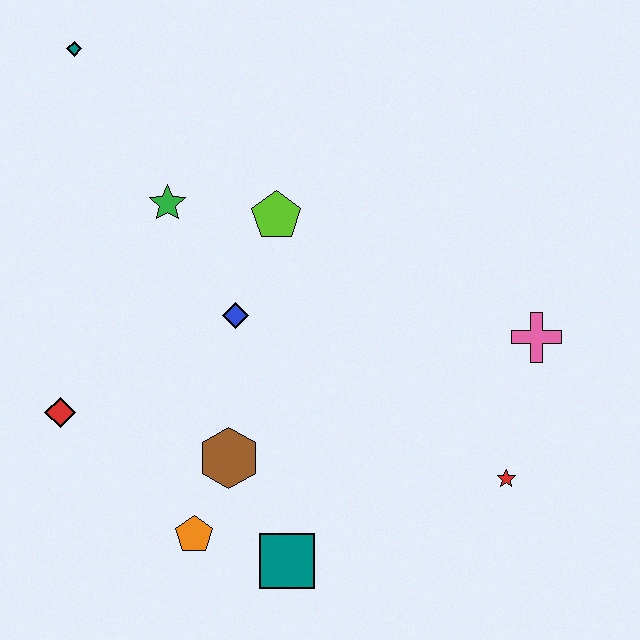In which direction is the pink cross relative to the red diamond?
The pink cross is to the right of the red diamond.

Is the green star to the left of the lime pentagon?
Yes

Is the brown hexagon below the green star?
Yes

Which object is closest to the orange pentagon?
The brown hexagon is closest to the orange pentagon.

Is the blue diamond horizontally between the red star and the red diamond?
Yes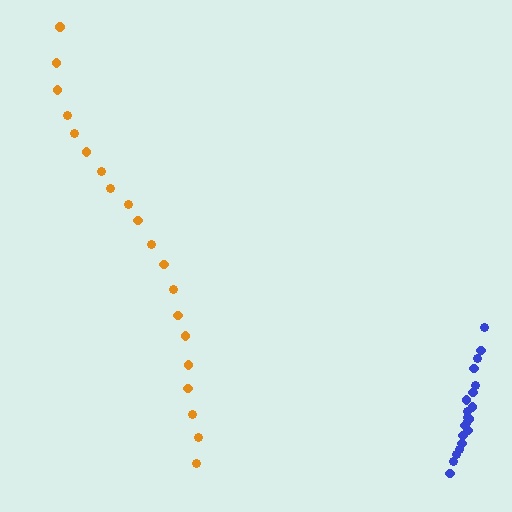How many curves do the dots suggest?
There are 2 distinct paths.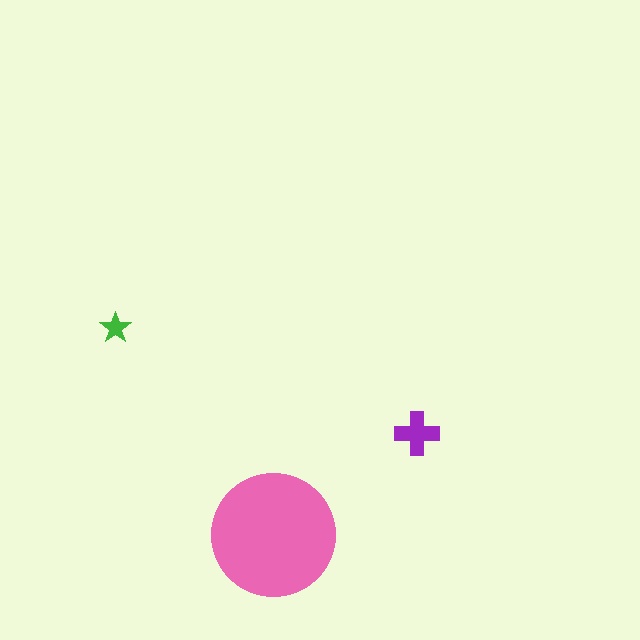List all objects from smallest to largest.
The green star, the purple cross, the pink circle.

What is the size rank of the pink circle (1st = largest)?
1st.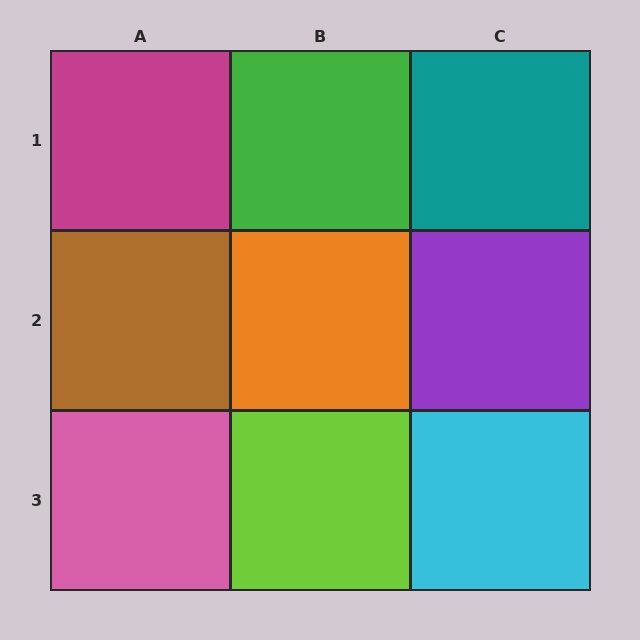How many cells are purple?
1 cell is purple.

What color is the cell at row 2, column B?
Orange.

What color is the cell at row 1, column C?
Teal.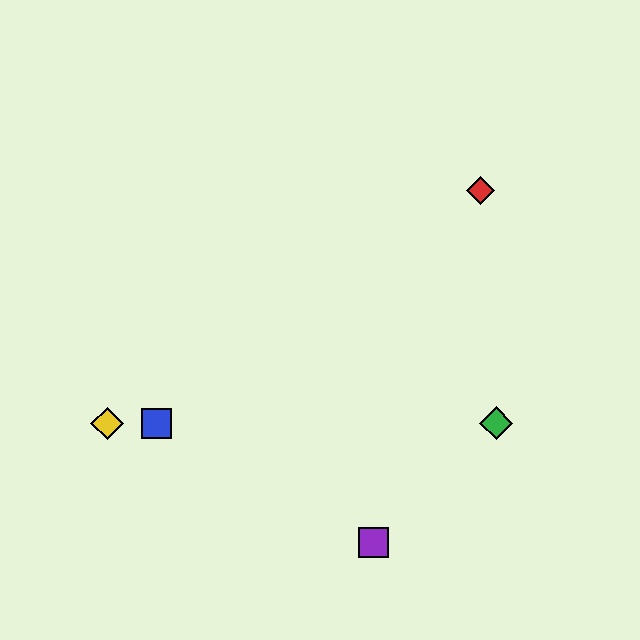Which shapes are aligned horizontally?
The blue square, the green diamond, the yellow diamond are aligned horizontally.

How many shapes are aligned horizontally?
3 shapes (the blue square, the green diamond, the yellow diamond) are aligned horizontally.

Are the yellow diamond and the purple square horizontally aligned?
No, the yellow diamond is at y≈423 and the purple square is at y≈542.